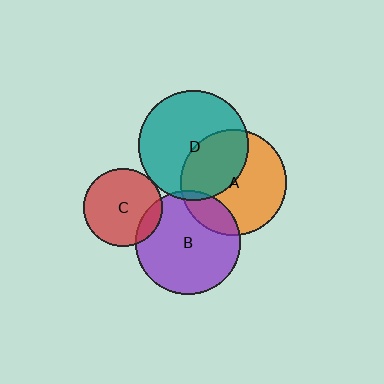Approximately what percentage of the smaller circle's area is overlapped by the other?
Approximately 5%.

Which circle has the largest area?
Circle D (teal).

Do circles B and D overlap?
Yes.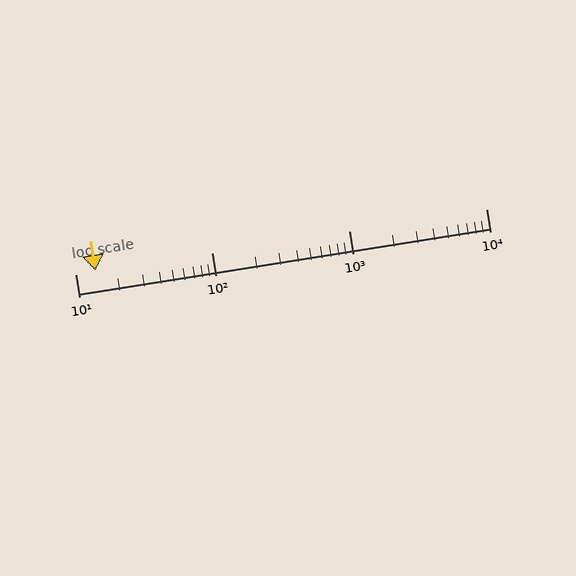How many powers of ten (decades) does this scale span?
The scale spans 3 decades, from 10 to 10000.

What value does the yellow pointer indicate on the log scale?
The pointer indicates approximately 14.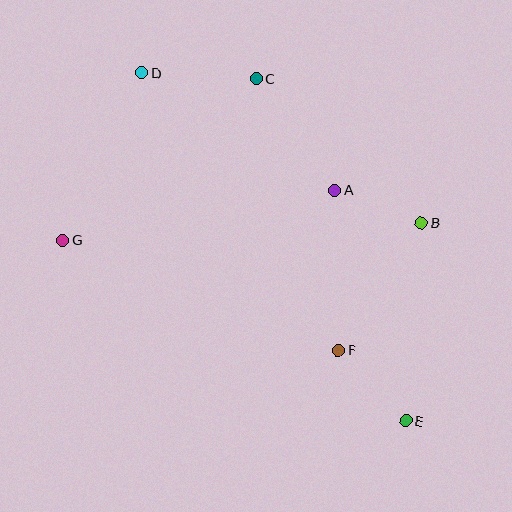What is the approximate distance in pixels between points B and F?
The distance between B and F is approximately 152 pixels.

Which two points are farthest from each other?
Points D and E are farthest from each other.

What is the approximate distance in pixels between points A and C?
The distance between A and C is approximately 137 pixels.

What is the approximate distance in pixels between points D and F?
The distance between D and F is approximately 340 pixels.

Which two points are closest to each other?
Points A and B are closest to each other.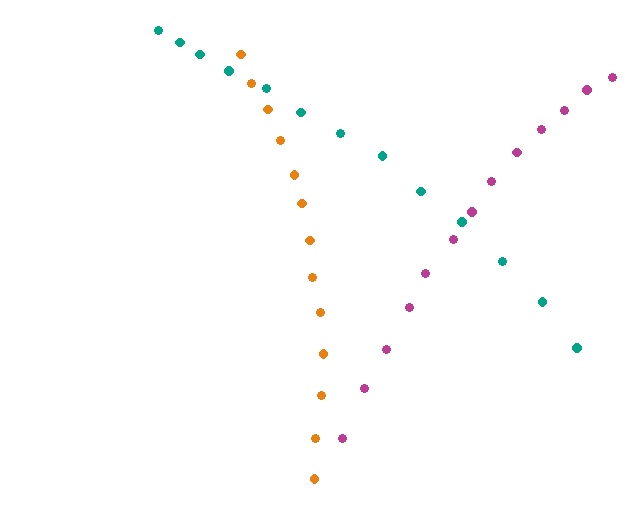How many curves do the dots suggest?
There are 3 distinct paths.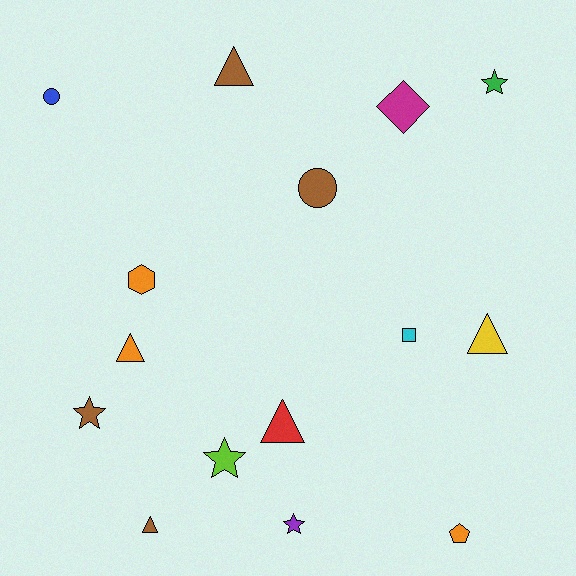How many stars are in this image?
There are 4 stars.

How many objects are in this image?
There are 15 objects.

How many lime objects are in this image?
There is 1 lime object.